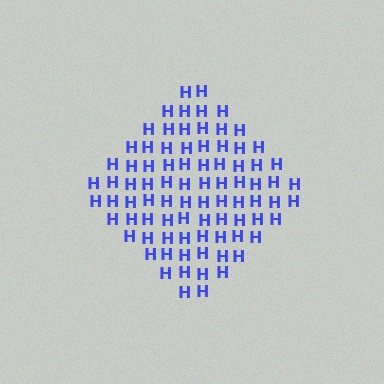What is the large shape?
The large shape is a diamond.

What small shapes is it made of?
It is made of small letter H's.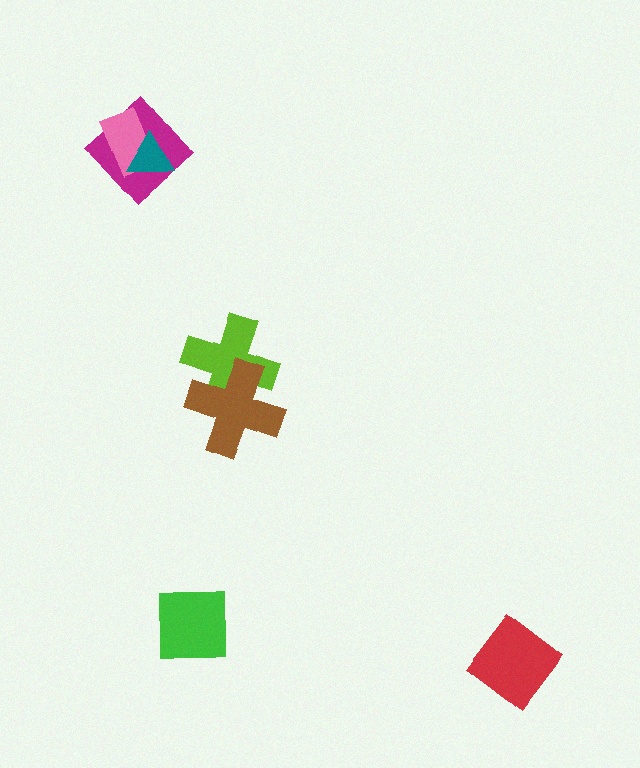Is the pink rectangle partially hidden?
Yes, it is partially covered by another shape.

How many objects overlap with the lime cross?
1 object overlaps with the lime cross.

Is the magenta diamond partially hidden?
Yes, it is partially covered by another shape.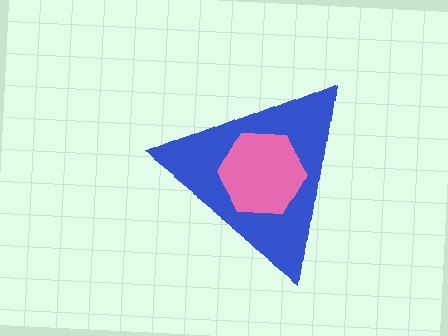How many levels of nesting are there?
2.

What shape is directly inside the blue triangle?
The pink hexagon.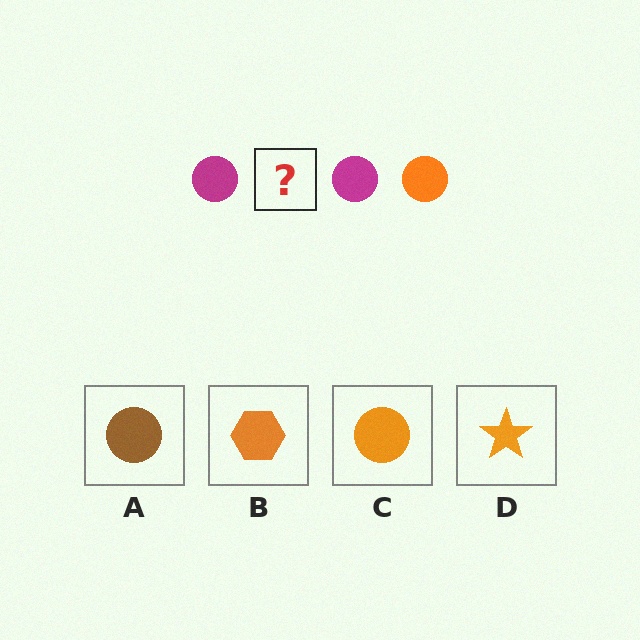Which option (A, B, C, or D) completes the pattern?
C.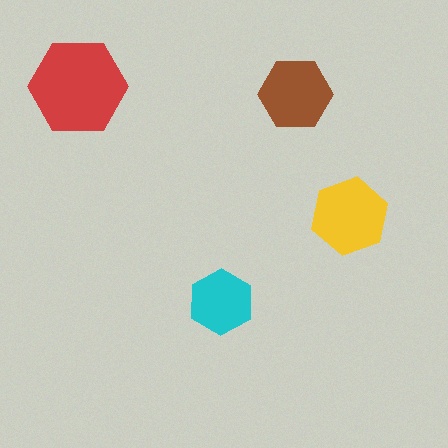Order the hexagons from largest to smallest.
the red one, the yellow one, the brown one, the cyan one.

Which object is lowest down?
The cyan hexagon is bottommost.